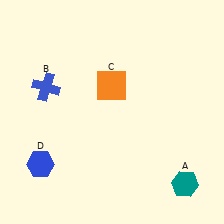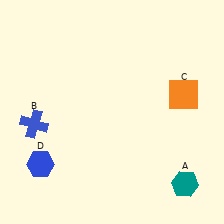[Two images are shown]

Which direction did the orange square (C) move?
The orange square (C) moved right.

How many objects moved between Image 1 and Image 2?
2 objects moved between the two images.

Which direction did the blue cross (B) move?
The blue cross (B) moved down.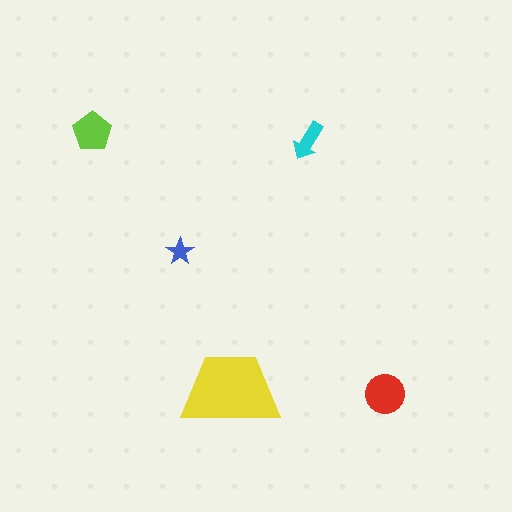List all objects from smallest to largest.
The blue star, the cyan arrow, the lime pentagon, the red circle, the yellow trapezoid.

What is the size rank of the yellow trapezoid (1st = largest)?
1st.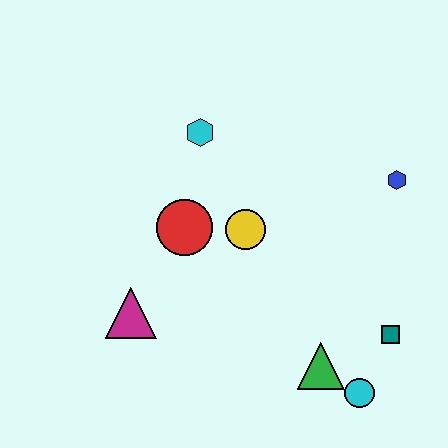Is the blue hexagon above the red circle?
Yes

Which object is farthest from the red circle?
The cyan circle is farthest from the red circle.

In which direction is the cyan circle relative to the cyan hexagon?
The cyan circle is below the cyan hexagon.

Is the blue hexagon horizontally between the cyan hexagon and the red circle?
No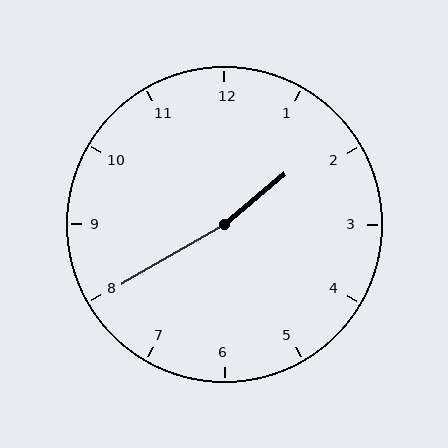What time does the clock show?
1:40.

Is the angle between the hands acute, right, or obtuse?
It is obtuse.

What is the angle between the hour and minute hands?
Approximately 170 degrees.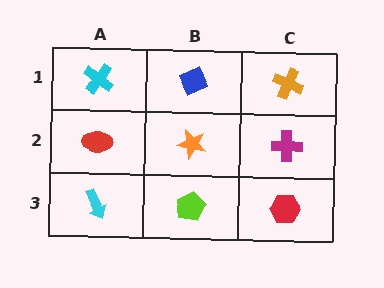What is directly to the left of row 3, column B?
A cyan arrow.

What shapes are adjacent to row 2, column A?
A cyan cross (row 1, column A), a cyan arrow (row 3, column A), an orange star (row 2, column B).